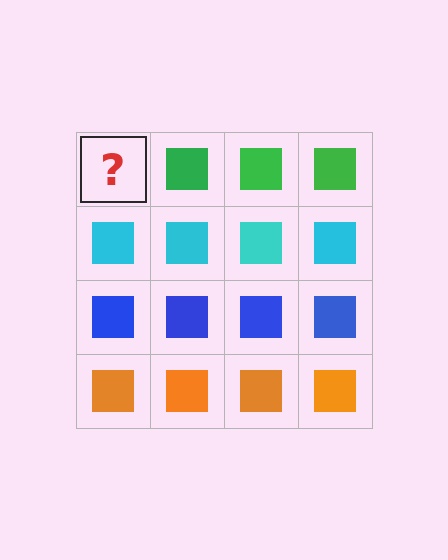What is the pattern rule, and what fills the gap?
The rule is that each row has a consistent color. The gap should be filled with a green square.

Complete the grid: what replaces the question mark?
The question mark should be replaced with a green square.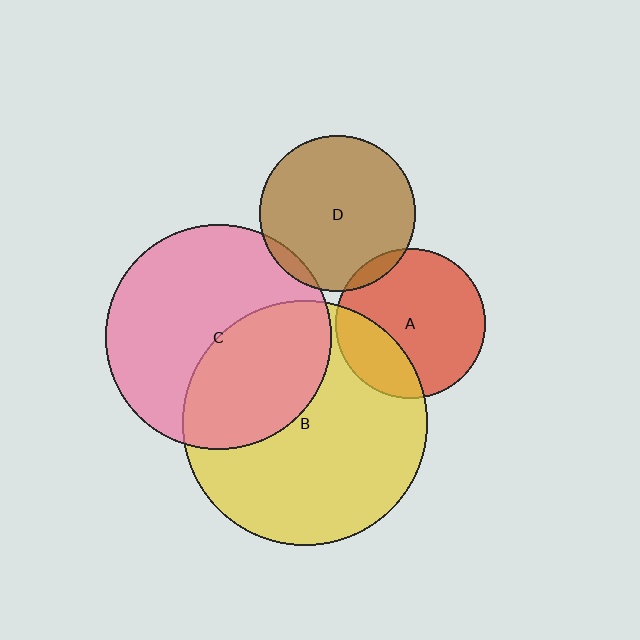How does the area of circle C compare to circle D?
Approximately 2.1 times.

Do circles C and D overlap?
Yes.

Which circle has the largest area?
Circle B (yellow).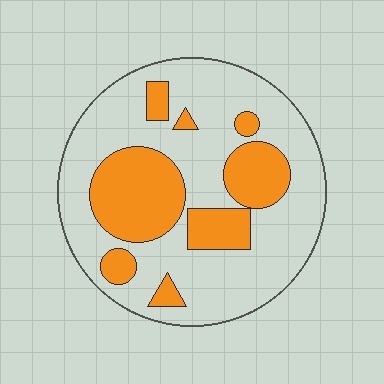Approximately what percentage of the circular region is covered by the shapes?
Approximately 30%.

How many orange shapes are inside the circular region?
8.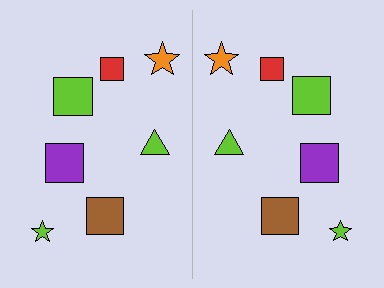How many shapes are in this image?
There are 14 shapes in this image.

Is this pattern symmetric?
Yes, this pattern has bilateral (reflection) symmetry.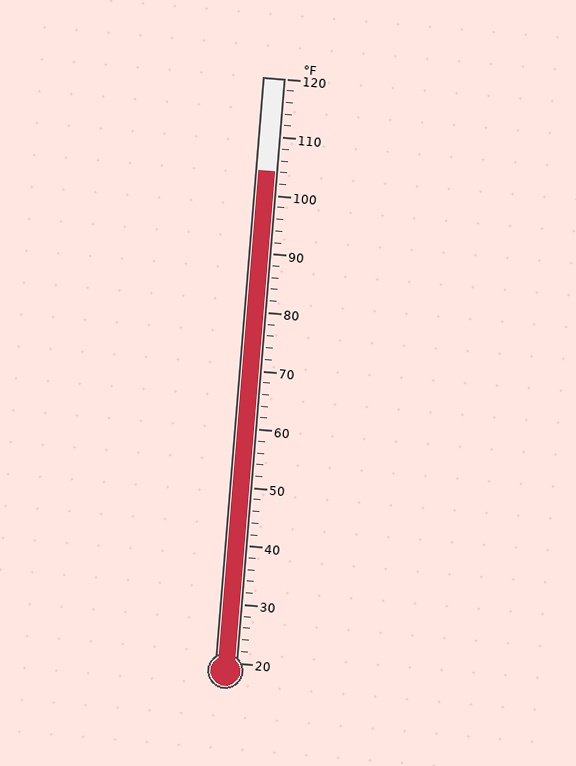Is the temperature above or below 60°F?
The temperature is above 60°F.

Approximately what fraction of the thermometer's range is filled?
The thermometer is filled to approximately 85% of its range.